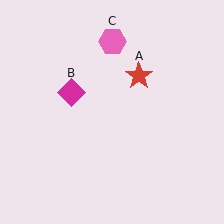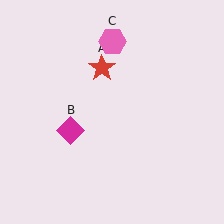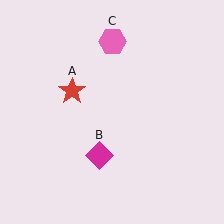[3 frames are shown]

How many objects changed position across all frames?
2 objects changed position: red star (object A), magenta diamond (object B).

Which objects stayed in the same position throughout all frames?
Pink hexagon (object C) remained stationary.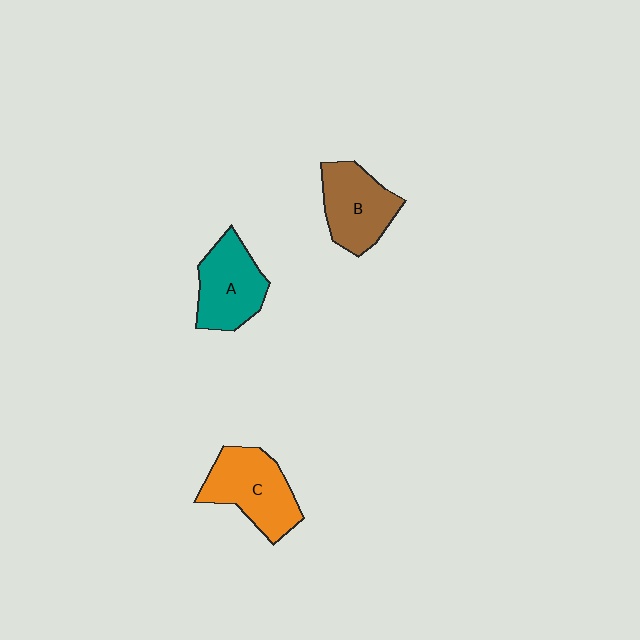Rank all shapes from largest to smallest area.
From largest to smallest: C (orange), B (brown), A (teal).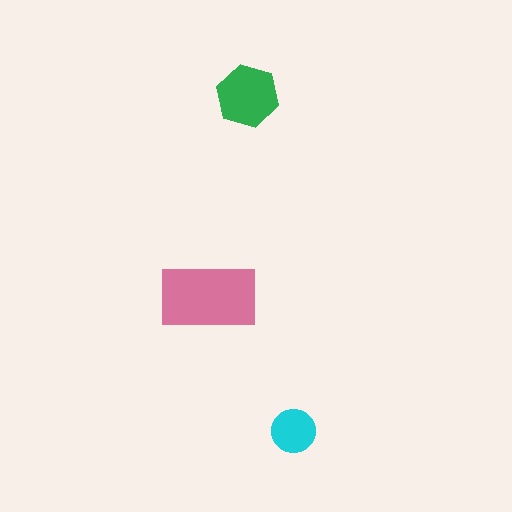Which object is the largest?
The pink rectangle.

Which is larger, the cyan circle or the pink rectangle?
The pink rectangle.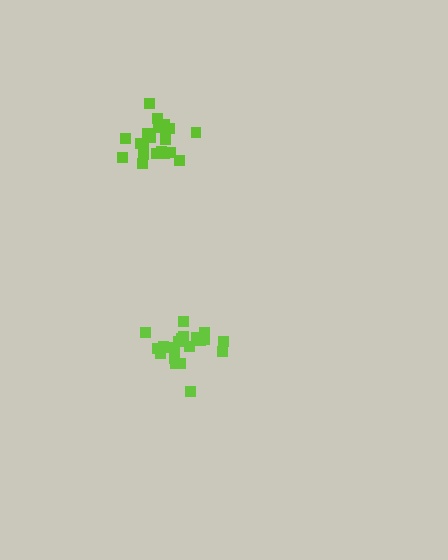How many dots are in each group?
Group 1: 21 dots, Group 2: 21 dots (42 total).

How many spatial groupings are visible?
There are 2 spatial groupings.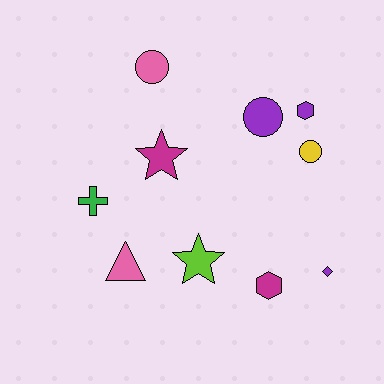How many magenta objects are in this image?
There are 2 magenta objects.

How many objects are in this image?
There are 10 objects.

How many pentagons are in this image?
There are no pentagons.